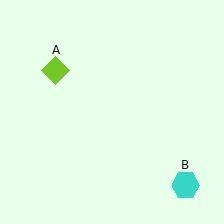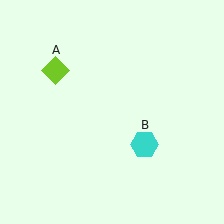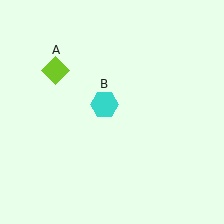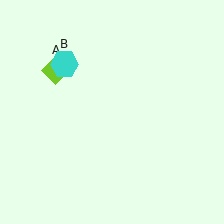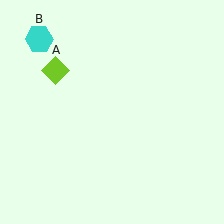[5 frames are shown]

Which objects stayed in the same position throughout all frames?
Lime diamond (object A) remained stationary.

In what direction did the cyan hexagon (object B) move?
The cyan hexagon (object B) moved up and to the left.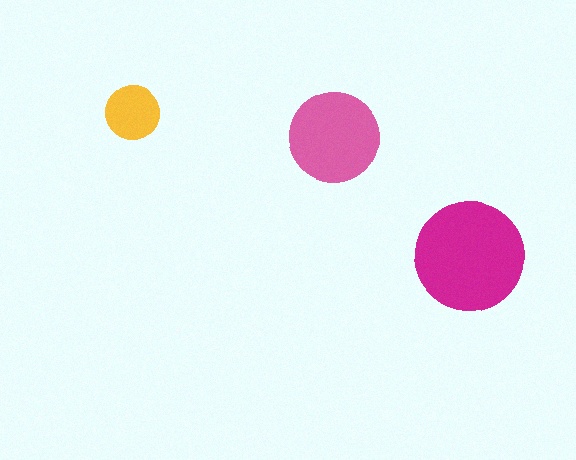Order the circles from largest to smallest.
the magenta one, the pink one, the yellow one.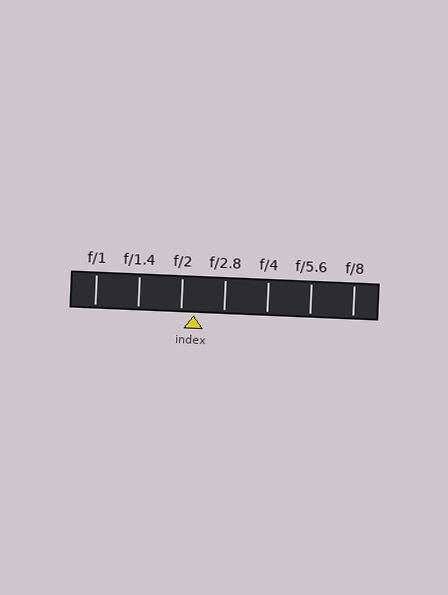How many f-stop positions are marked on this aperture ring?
There are 7 f-stop positions marked.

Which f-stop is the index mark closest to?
The index mark is closest to f/2.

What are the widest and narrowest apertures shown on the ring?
The widest aperture shown is f/1 and the narrowest is f/8.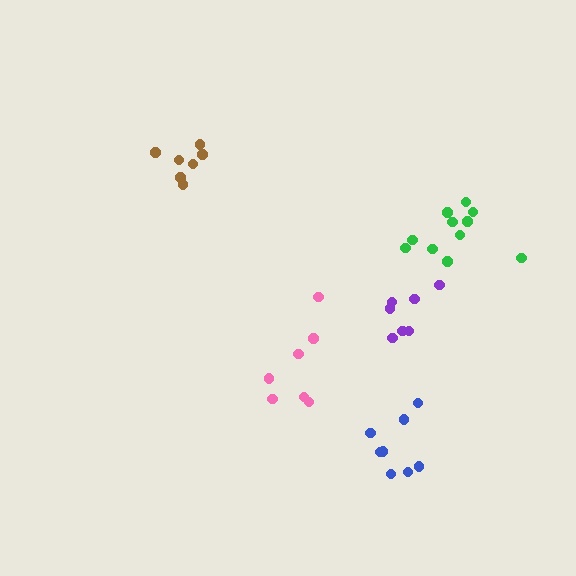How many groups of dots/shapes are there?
There are 5 groups.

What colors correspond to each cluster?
The clusters are colored: pink, brown, purple, blue, green.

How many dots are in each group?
Group 1: 7 dots, Group 2: 7 dots, Group 3: 7 dots, Group 4: 8 dots, Group 5: 11 dots (40 total).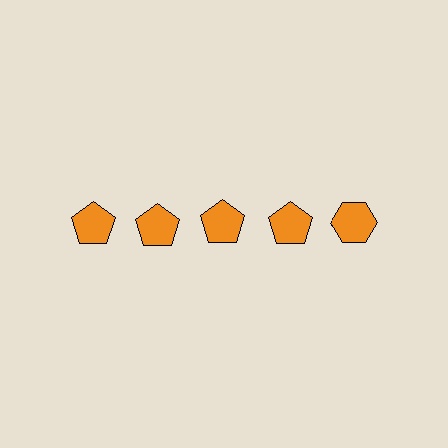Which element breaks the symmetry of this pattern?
The orange hexagon in the top row, rightmost column breaks the symmetry. All other shapes are orange pentagons.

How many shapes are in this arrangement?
There are 5 shapes arranged in a grid pattern.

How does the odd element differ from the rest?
It has a different shape: hexagon instead of pentagon.